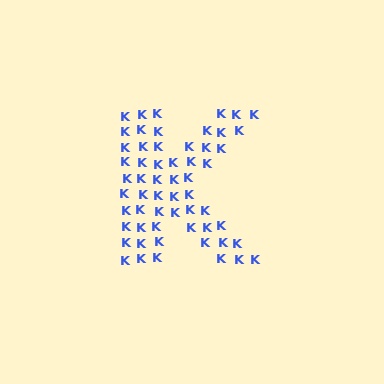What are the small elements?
The small elements are letter K's.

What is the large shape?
The large shape is the letter K.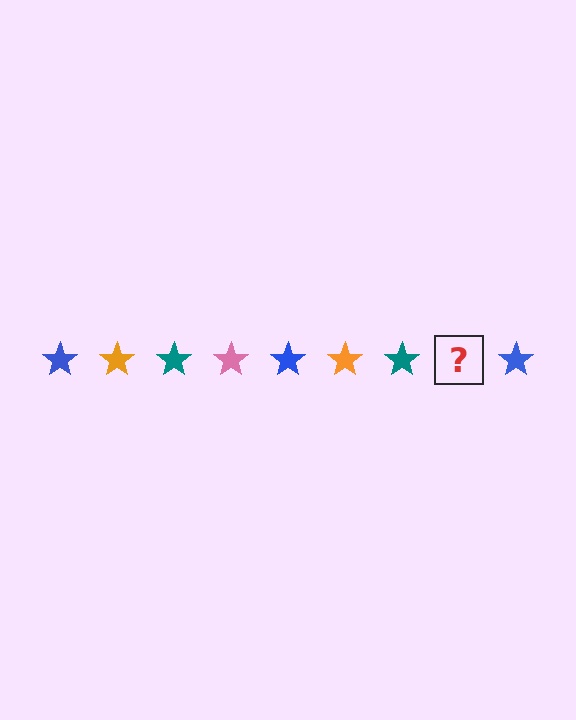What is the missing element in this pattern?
The missing element is a pink star.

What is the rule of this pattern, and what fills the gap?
The rule is that the pattern cycles through blue, orange, teal, pink stars. The gap should be filled with a pink star.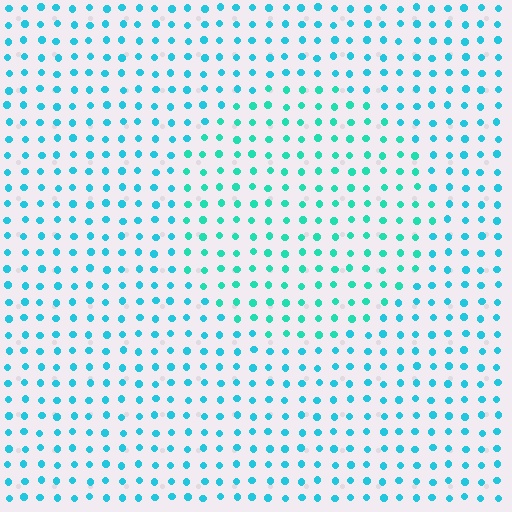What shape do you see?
I see a circle.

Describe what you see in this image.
The image is filled with small cyan elements in a uniform arrangement. A circle-shaped region is visible where the elements are tinted to a slightly different hue, forming a subtle color boundary.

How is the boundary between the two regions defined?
The boundary is defined purely by a slight shift in hue (about 23 degrees). Spacing, size, and orientation are identical on both sides.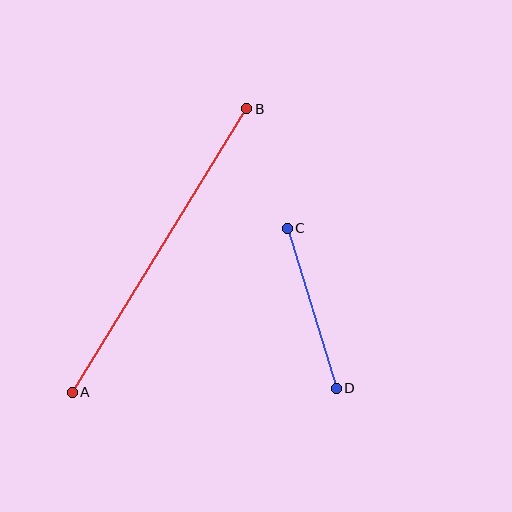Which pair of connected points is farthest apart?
Points A and B are farthest apart.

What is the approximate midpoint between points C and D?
The midpoint is at approximately (312, 308) pixels.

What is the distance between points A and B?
The distance is approximately 333 pixels.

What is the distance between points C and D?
The distance is approximately 167 pixels.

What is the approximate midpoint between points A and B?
The midpoint is at approximately (160, 250) pixels.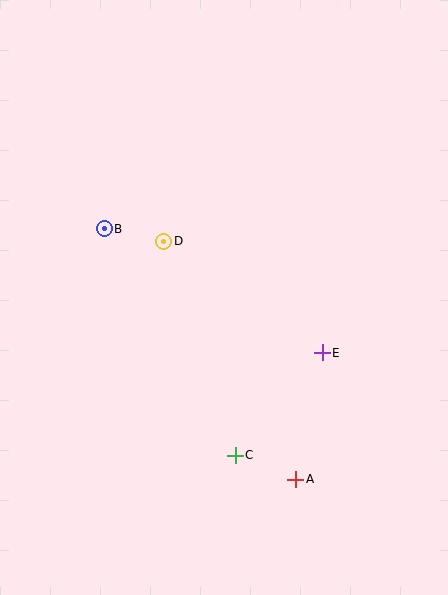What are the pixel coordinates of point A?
Point A is at (296, 479).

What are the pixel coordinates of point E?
Point E is at (322, 353).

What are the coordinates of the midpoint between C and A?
The midpoint between C and A is at (265, 467).